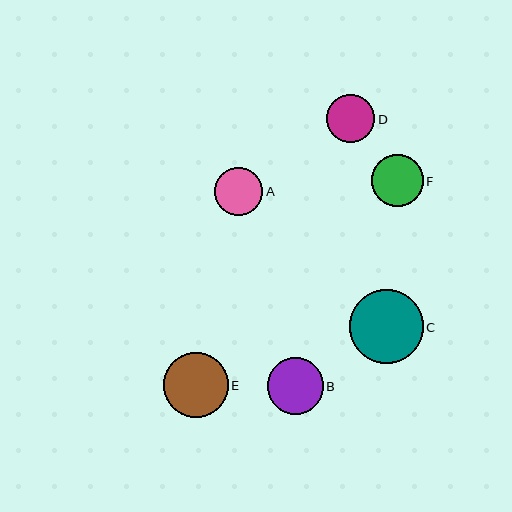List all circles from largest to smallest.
From largest to smallest: C, E, B, F, A, D.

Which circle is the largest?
Circle C is the largest with a size of approximately 74 pixels.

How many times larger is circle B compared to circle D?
Circle B is approximately 1.2 times the size of circle D.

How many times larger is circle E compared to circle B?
Circle E is approximately 1.2 times the size of circle B.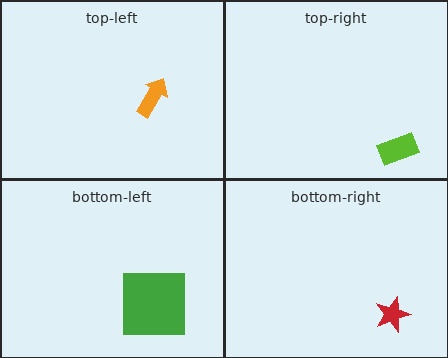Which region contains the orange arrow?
The top-left region.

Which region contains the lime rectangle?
The top-right region.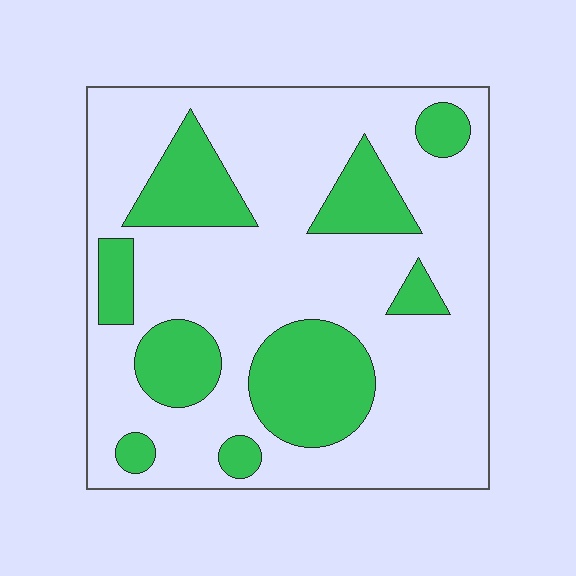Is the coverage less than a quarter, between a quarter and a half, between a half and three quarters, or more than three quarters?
Between a quarter and a half.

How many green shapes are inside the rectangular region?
9.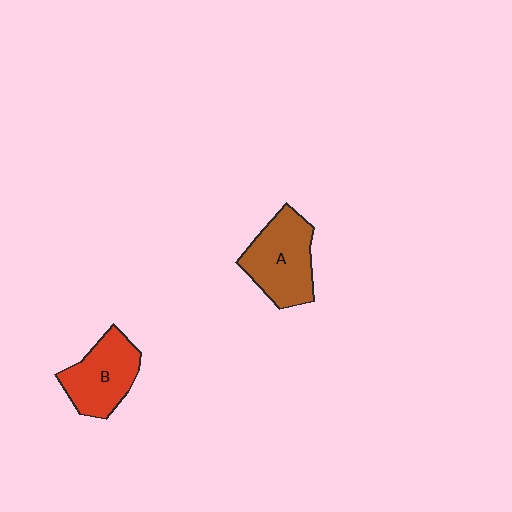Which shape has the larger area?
Shape A (brown).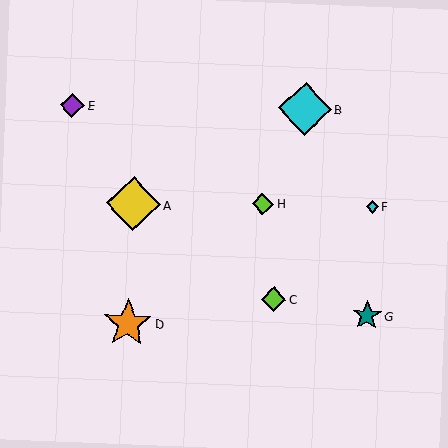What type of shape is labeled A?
Shape A is a yellow diamond.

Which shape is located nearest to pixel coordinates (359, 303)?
The teal star (labeled G) at (367, 315) is nearest to that location.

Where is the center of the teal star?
The center of the teal star is at (367, 315).